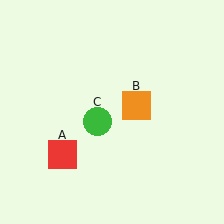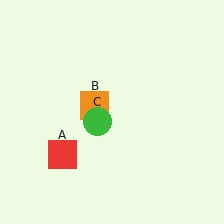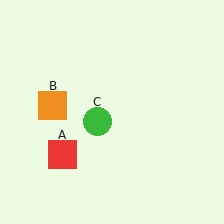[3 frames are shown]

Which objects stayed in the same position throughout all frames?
Red square (object A) and green circle (object C) remained stationary.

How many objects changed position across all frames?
1 object changed position: orange square (object B).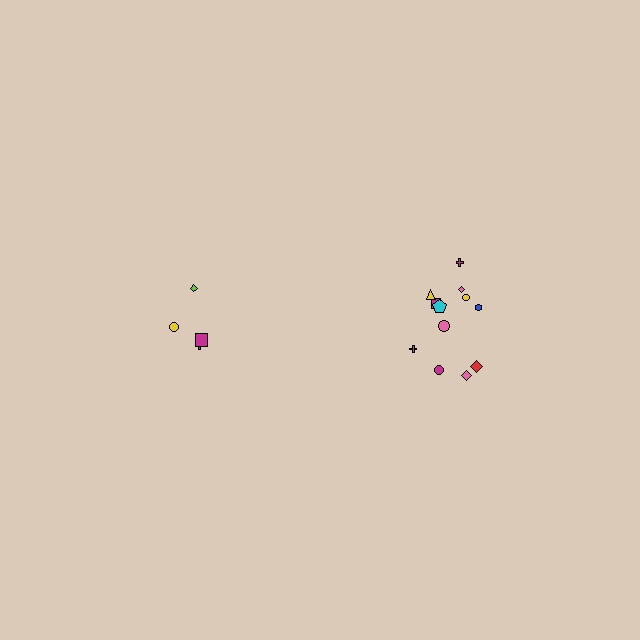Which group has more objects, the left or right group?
The right group.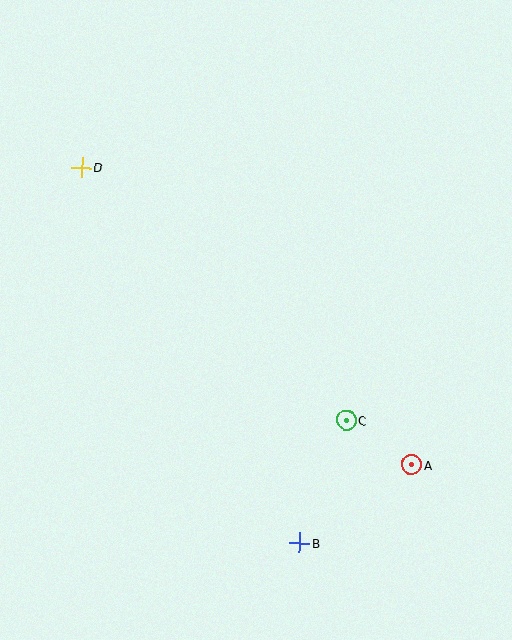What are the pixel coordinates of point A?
Point A is at (412, 465).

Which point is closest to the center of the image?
Point C at (346, 420) is closest to the center.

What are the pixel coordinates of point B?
Point B is at (299, 543).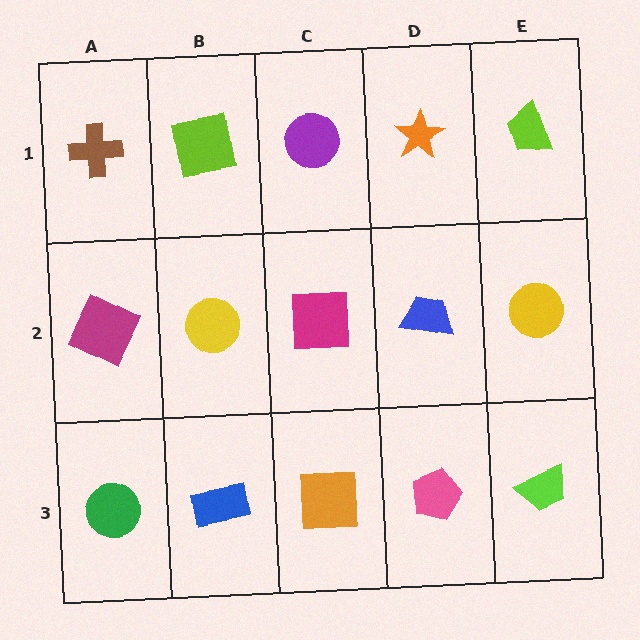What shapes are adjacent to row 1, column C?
A magenta square (row 2, column C), a lime square (row 1, column B), an orange star (row 1, column D).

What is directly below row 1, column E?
A yellow circle.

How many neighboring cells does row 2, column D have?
4.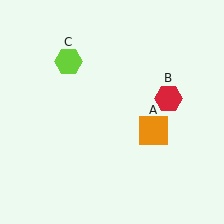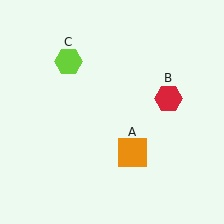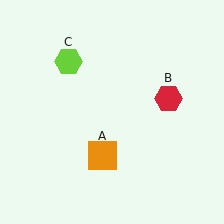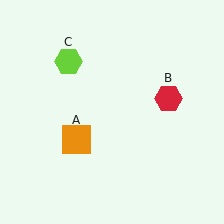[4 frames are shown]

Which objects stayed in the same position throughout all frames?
Red hexagon (object B) and lime hexagon (object C) remained stationary.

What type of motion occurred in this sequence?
The orange square (object A) rotated clockwise around the center of the scene.